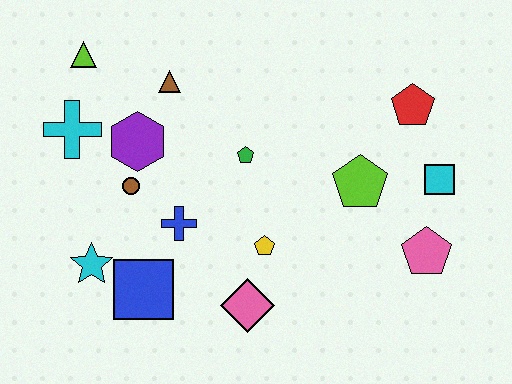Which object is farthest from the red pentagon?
The cyan star is farthest from the red pentagon.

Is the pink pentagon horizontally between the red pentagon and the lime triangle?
No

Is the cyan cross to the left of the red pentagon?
Yes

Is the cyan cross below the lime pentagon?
No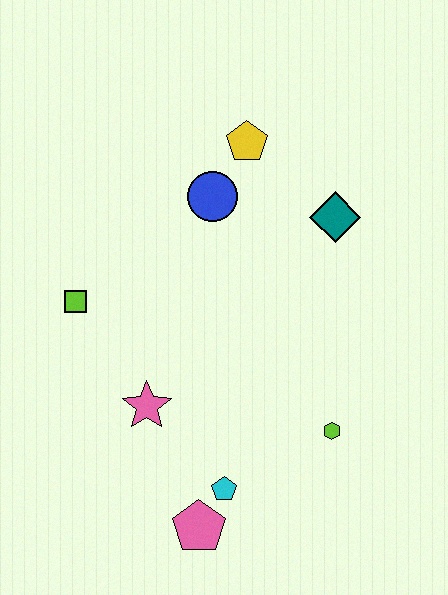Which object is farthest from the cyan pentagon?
The yellow pentagon is farthest from the cyan pentagon.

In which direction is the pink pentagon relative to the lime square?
The pink pentagon is below the lime square.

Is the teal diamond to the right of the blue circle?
Yes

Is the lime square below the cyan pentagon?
No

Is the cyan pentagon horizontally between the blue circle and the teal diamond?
Yes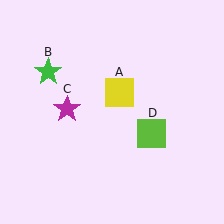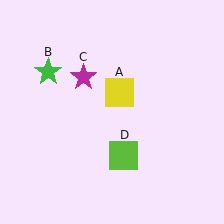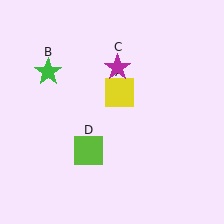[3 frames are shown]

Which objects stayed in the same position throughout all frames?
Yellow square (object A) and green star (object B) remained stationary.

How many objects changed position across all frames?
2 objects changed position: magenta star (object C), lime square (object D).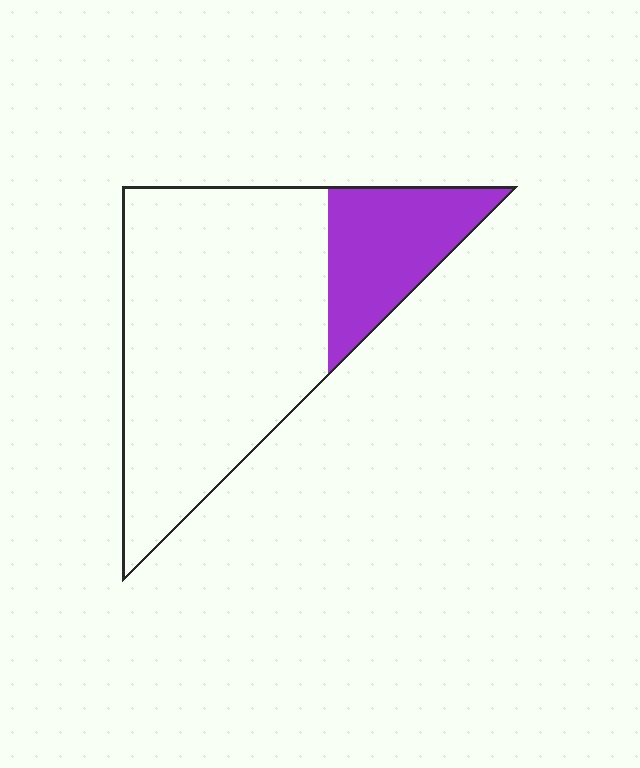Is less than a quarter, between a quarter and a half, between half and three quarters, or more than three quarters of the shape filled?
Less than a quarter.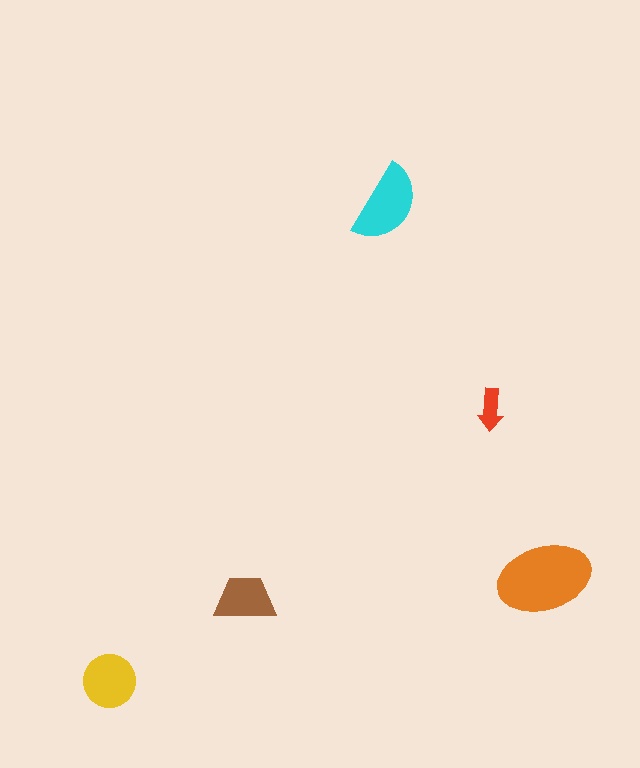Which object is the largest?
The orange ellipse.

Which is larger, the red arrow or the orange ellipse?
The orange ellipse.